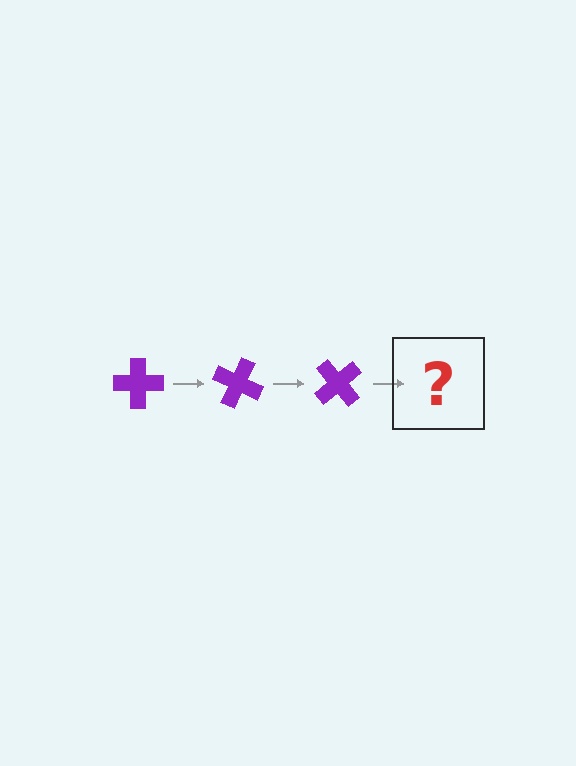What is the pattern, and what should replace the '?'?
The pattern is that the cross rotates 25 degrees each step. The '?' should be a purple cross rotated 75 degrees.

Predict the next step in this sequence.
The next step is a purple cross rotated 75 degrees.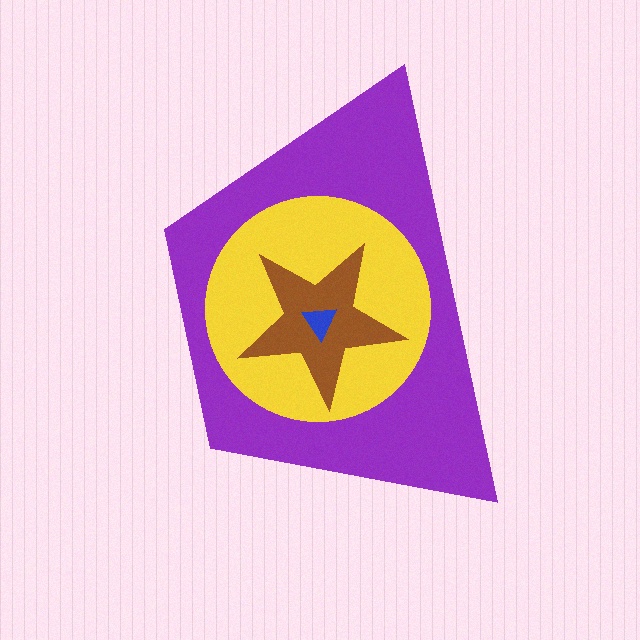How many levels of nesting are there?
4.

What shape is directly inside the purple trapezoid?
The yellow circle.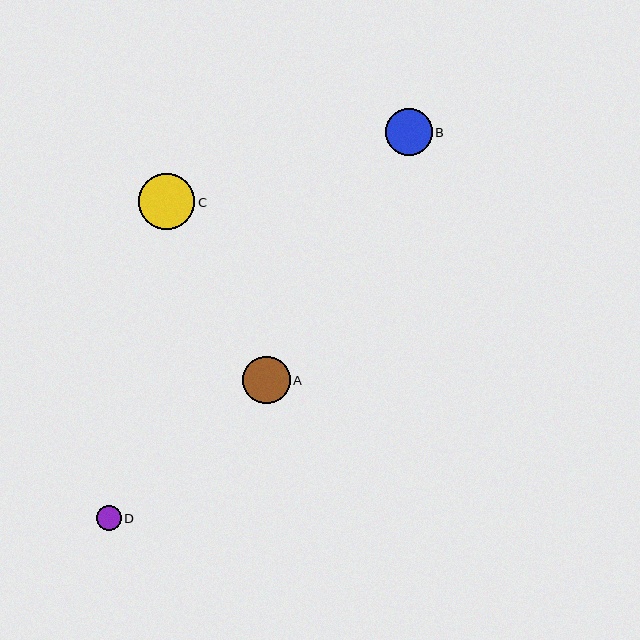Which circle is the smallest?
Circle D is the smallest with a size of approximately 25 pixels.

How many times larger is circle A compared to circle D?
Circle A is approximately 1.9 times the size of circle D.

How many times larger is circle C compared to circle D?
Circle C is approximately 2.2 times the size of circle D.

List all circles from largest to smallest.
From largest to smallest: C, A, B, D.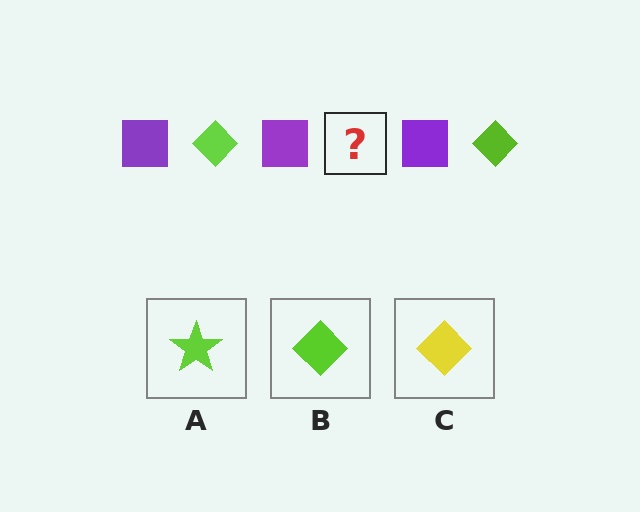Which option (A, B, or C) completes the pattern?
B.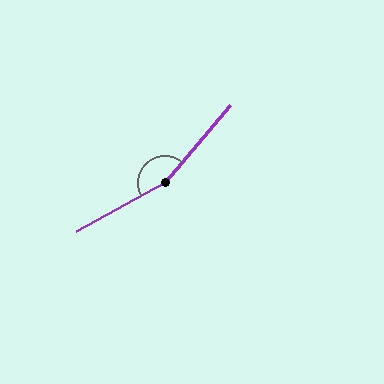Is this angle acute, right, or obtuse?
It is obtuse.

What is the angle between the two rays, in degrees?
Approximately 159 degrees.